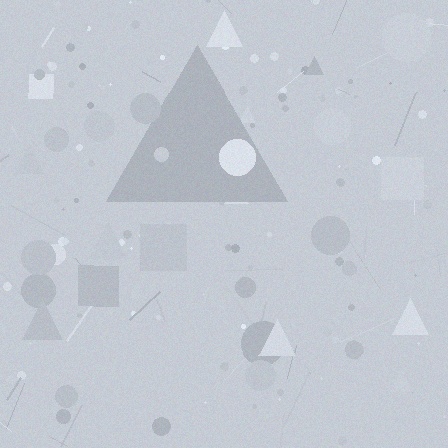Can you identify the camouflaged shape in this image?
The camouflaged shape is a triangle.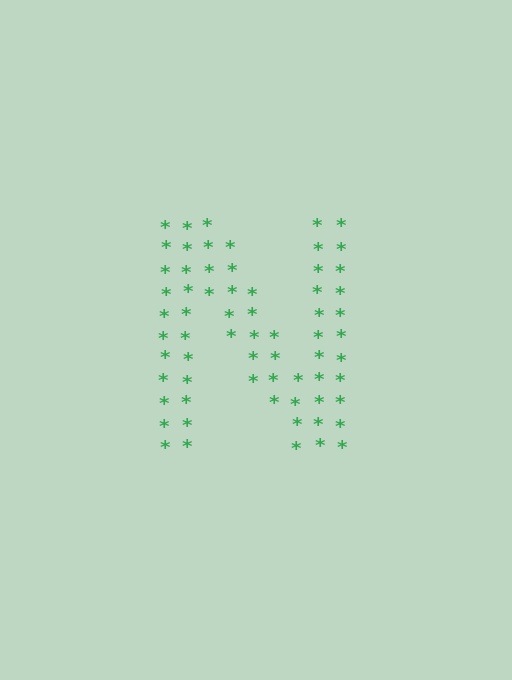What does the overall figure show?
The overall figure shows the letter N.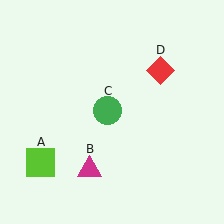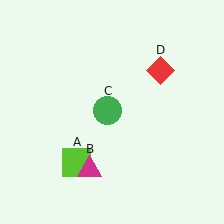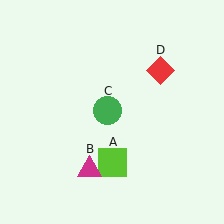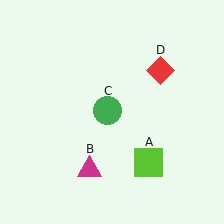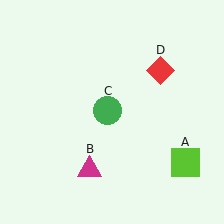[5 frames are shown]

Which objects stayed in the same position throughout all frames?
Magenta triangle (object B) and green circle (object C) and red diamond (object D) remained stationary.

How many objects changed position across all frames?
1 object changed position: lime square (object A).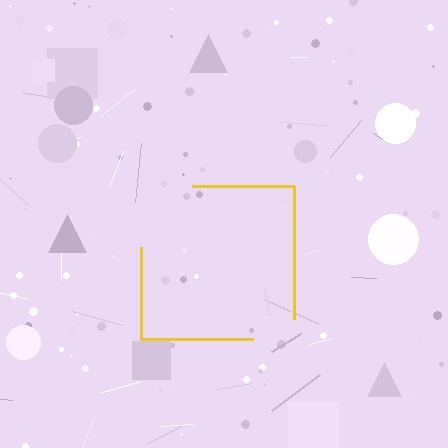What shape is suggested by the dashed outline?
The dashed outline suggests a square.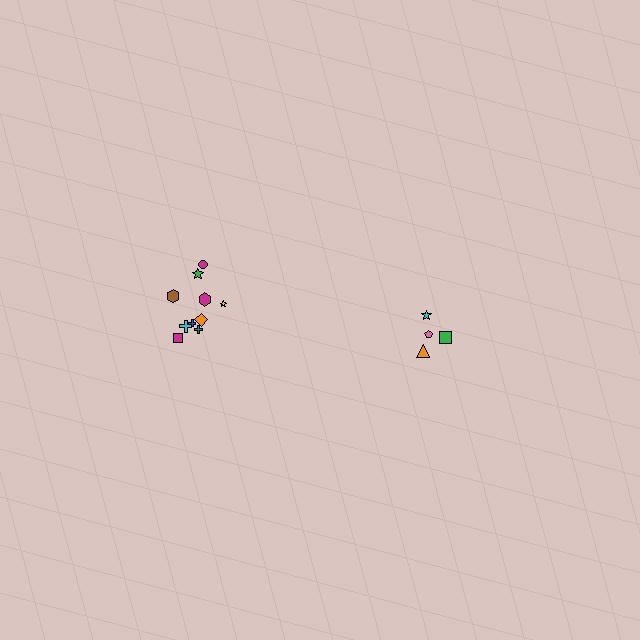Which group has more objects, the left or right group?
The left group.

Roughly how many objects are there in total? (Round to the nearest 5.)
Roughly 15 objects in total.